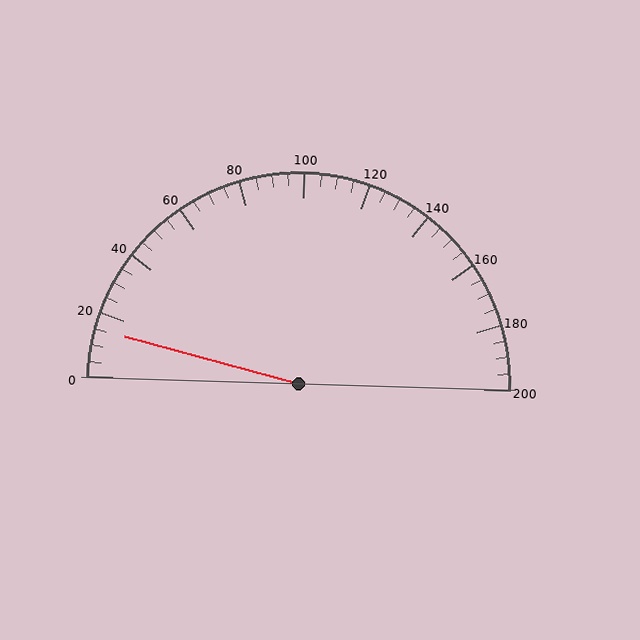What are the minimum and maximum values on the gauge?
The gauge ranges from 0 to 200.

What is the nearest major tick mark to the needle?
The nearest major tick mark is 20.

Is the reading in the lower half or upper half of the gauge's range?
The reading is in the lower half of the range (0 to 200).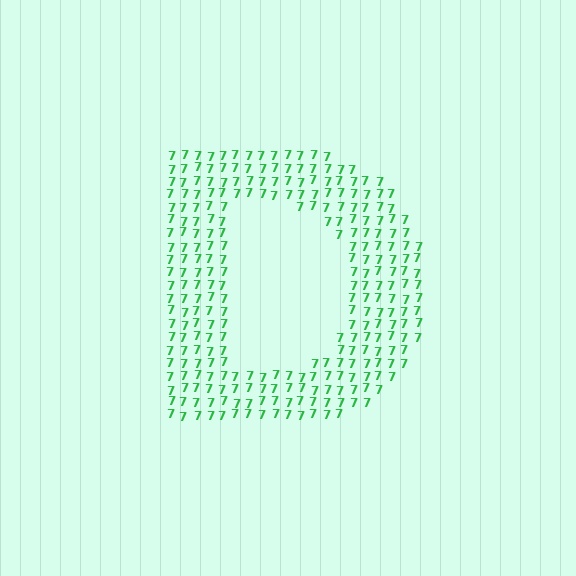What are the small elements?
The small elements are digit 7's.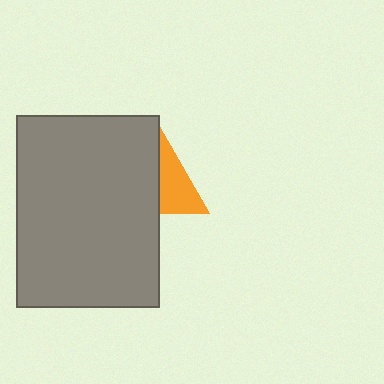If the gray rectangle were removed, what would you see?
You would see the complete orange triangle.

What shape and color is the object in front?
The object in front is a gray rectangle.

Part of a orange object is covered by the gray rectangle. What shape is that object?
It is a triangle.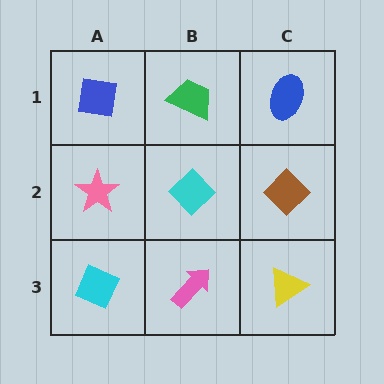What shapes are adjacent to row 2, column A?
A blue square (row 1, column A), a cyan diamond (row 3, column A), a cyan diamond (row 2, column B).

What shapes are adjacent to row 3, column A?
A pink star (row 2, column A), a pink arrow (row 3, column B).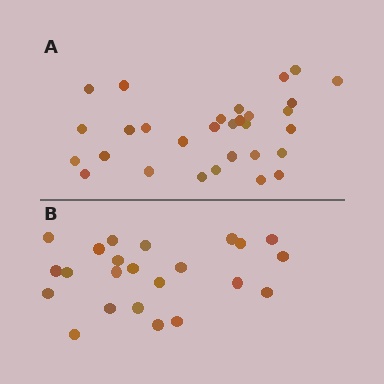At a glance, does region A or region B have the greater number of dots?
Region A (the top region) has more dots.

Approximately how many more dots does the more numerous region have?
Region A has roughly 8 or so more dots than region B.